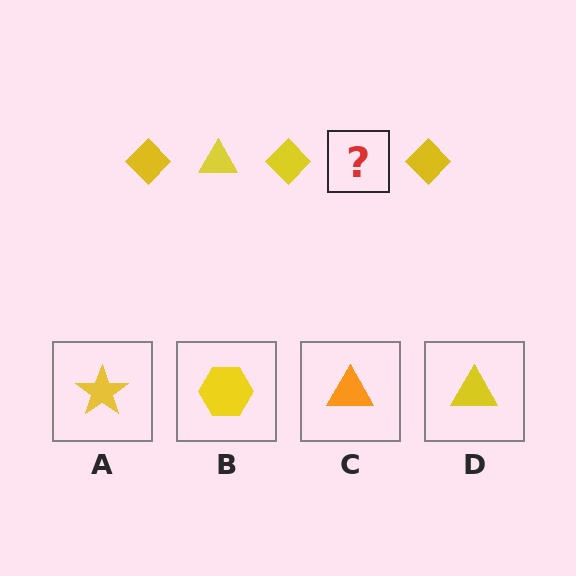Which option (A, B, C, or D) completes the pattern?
D.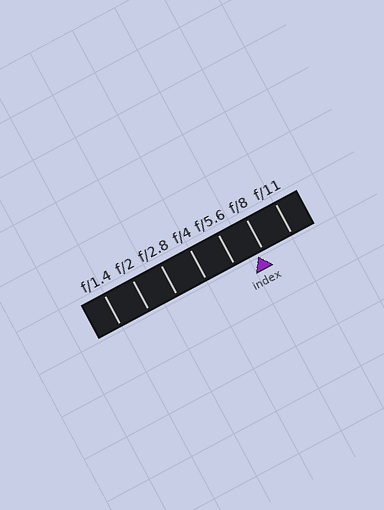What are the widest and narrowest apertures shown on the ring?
The widest aperture shown is f/1.4 and the narrowest is f/11.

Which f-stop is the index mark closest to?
The index mark is closest to f/8.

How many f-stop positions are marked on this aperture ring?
There are 7 f-stop positions marked.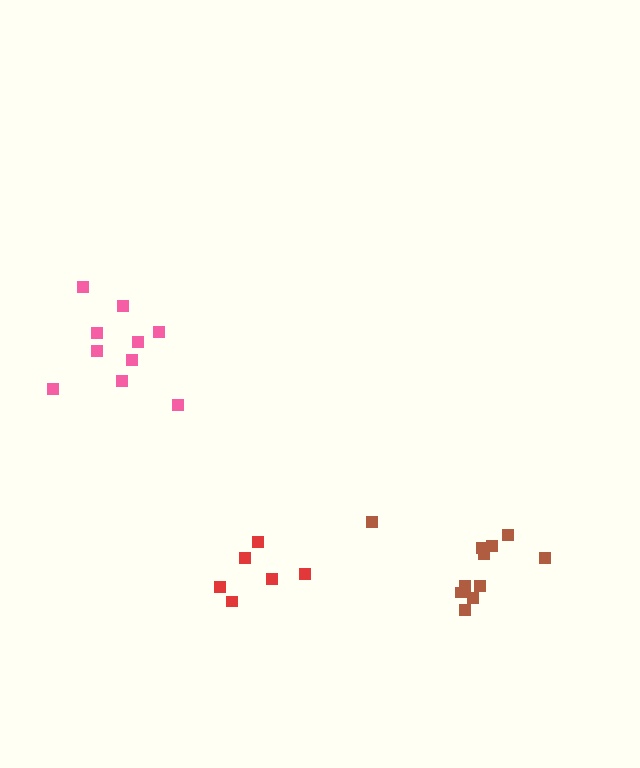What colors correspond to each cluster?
The clusters are colored: pink, red, brown.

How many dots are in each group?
Group 1: 10 dots, Group 2: 6 dots, Group 3: 11 dots (27 total).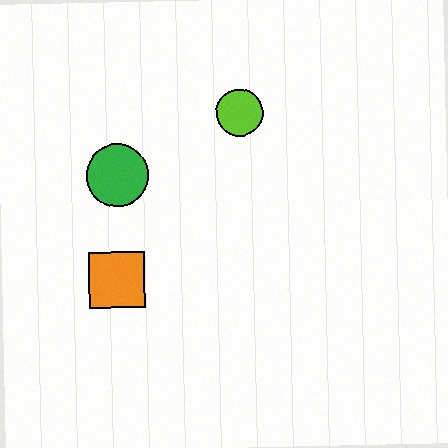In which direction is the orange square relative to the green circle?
The orange square is below the green circle.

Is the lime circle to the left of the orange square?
No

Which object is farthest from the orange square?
The lime circle is farthest from the orange square.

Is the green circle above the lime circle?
No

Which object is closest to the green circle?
The orange square is closest to the green circle.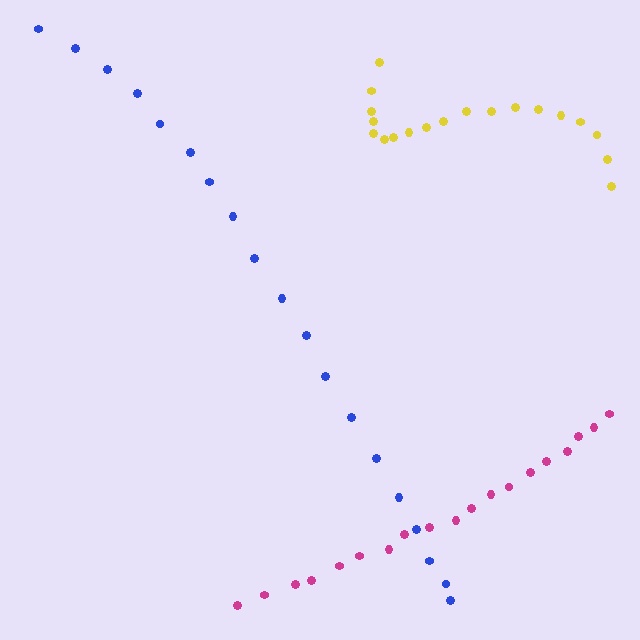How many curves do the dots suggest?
There are 3 distinct paths.